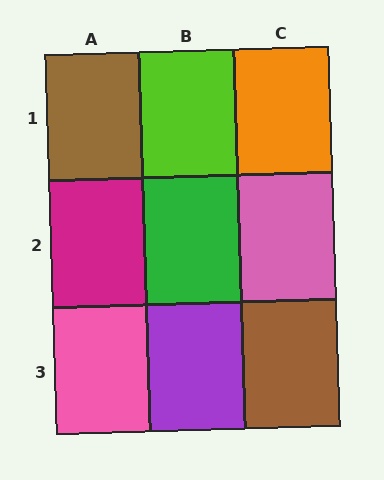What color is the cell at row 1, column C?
Orange.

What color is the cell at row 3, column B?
Purple.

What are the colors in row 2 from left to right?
Magenta, green, pink.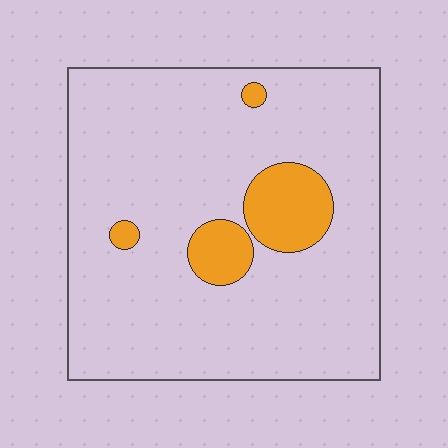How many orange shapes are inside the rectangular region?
4.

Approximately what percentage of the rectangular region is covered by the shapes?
Approximately 10%.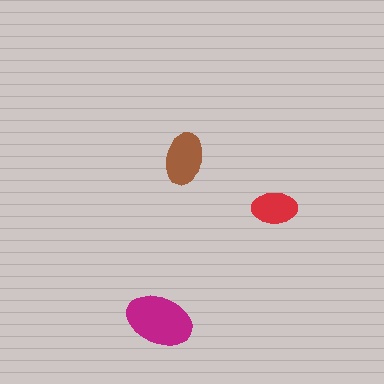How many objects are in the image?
There are 3 objects in the image.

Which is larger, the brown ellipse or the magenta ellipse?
The magenta one.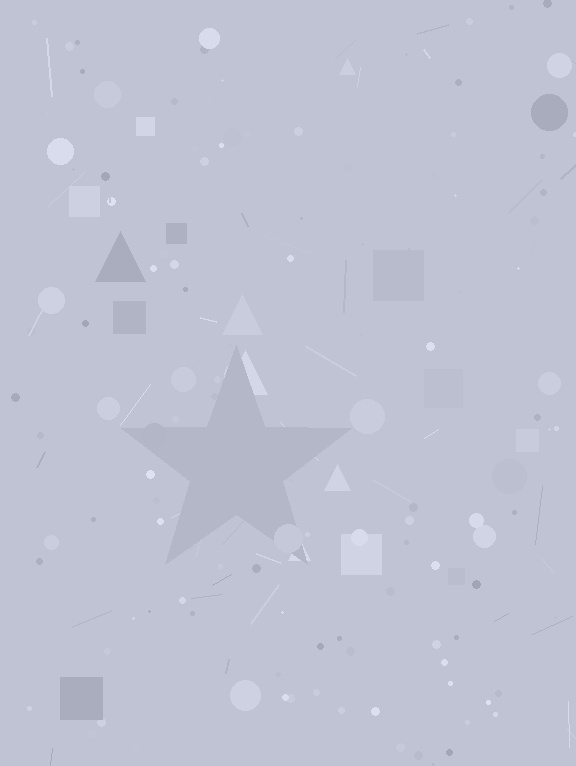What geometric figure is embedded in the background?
A star is embedded in the background.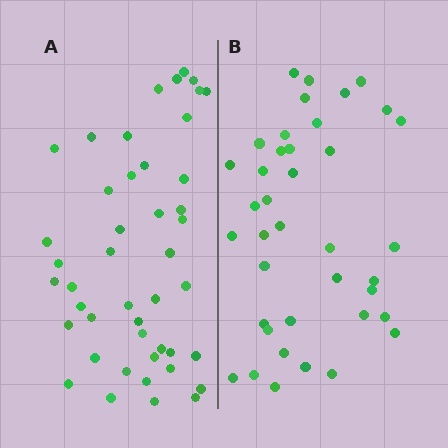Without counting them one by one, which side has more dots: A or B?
Region A (the left region) has more dots.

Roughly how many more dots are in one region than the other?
Region A has about 6 more dots than region B.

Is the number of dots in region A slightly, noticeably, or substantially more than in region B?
Region A has only slightly more — the two regions are fairly close. The ratio is roughly 1.2 to 1.